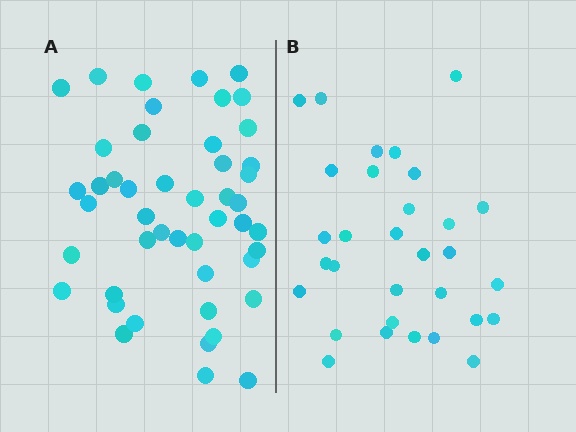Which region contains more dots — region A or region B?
Region A (the left region) has more dots.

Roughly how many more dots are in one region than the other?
Region A has approximately 15 more dots than region B.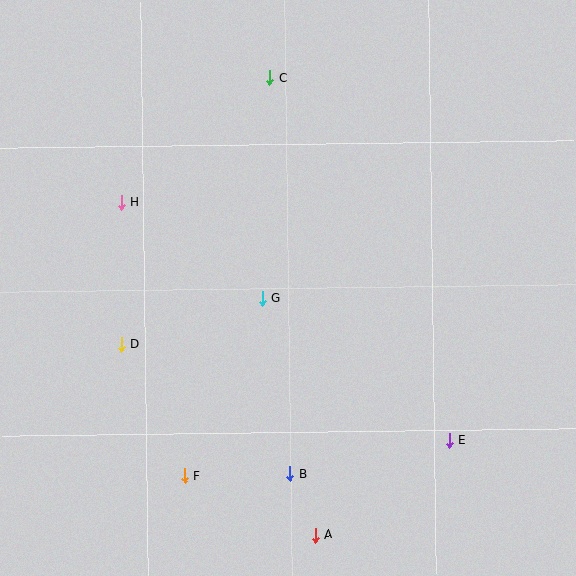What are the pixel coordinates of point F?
Point F is at (185, 476).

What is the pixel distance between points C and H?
The distance between C and H is 194 pixels.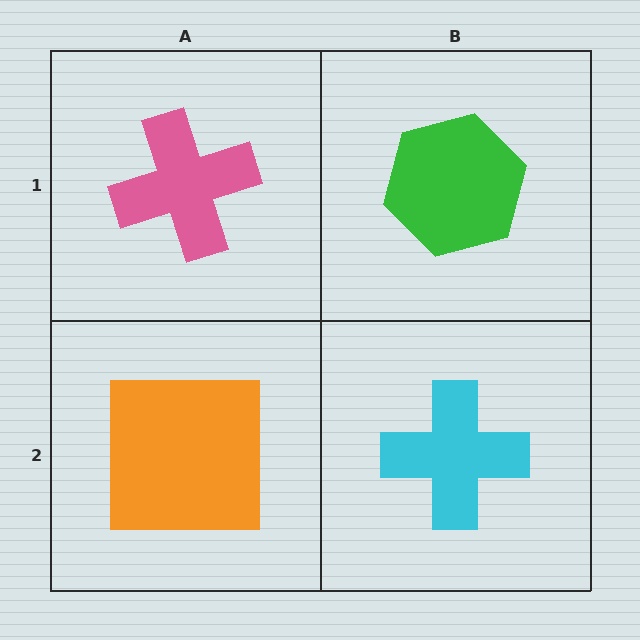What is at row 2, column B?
A cyan cross.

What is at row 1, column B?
A green hexagon.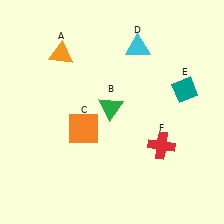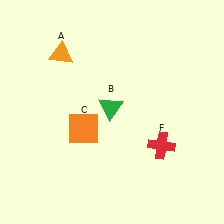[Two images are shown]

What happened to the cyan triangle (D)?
The cyan triangle (D) was removed in Image 2. It was in the top-right area of Image 1.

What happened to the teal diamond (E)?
The teal diamond (E) was removed in Image 2. It was in the top-right area of Image 1.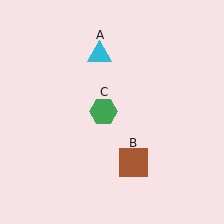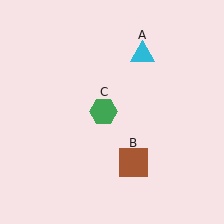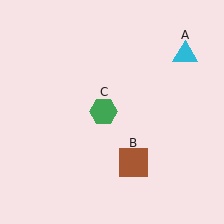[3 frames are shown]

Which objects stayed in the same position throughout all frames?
Brown square (object B) and green hexagon (object C) remained stationary.